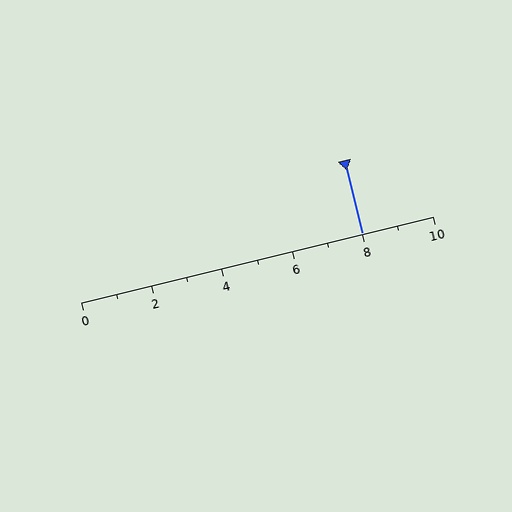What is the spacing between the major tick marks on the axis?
The major ticks are spaced 2 apart.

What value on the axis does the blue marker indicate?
The marker indicates approximately 8.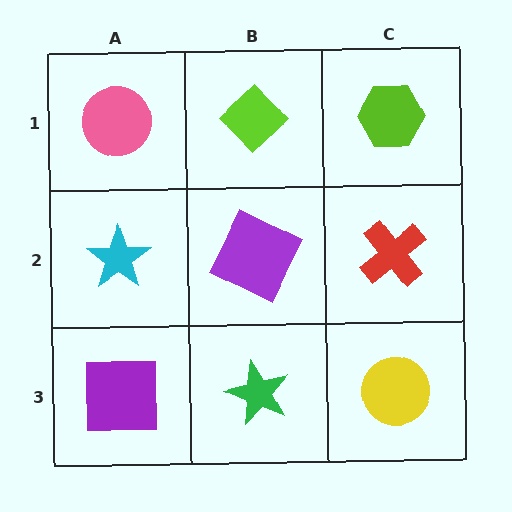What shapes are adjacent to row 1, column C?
A red cross (row 2, column C), a lime diamond (row 1, column B).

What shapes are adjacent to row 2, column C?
A lime hexagon (row 1, column C), a yellow circle (row 3, column C), a purple square (row 2, column B).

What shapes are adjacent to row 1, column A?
A cyan star (row 2, column A), a lime diamond (row 1, column B).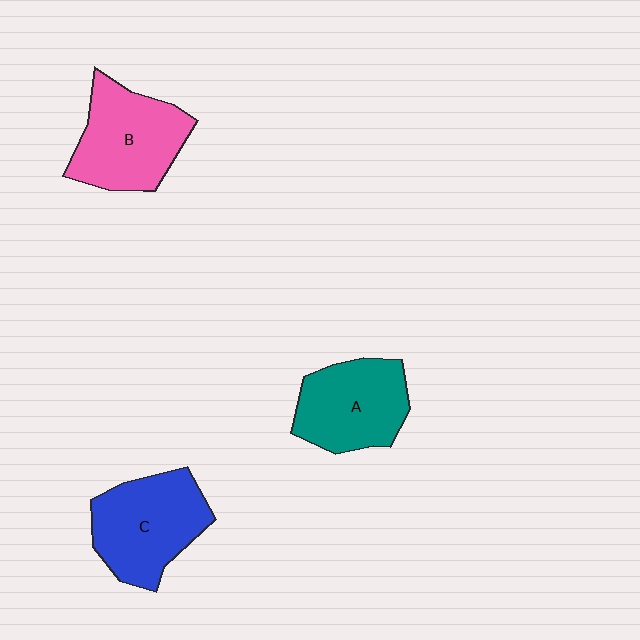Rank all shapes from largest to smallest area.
From largest to smallest: C (blue), B (pink), A (teal).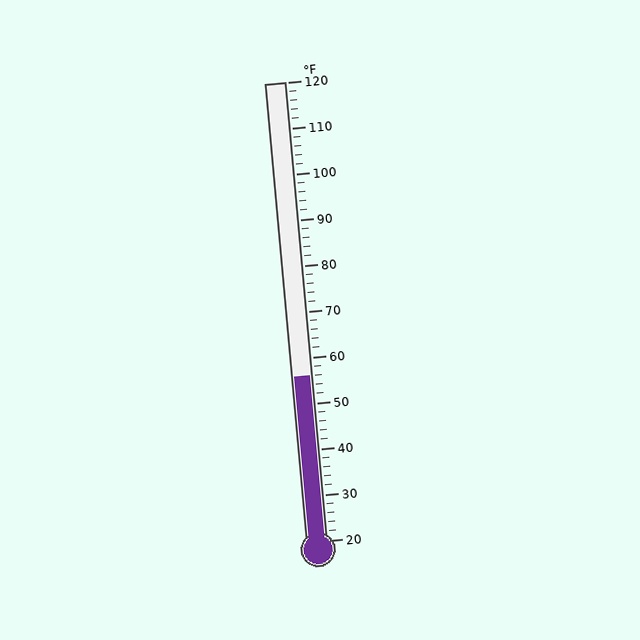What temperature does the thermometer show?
The thermometer shows approximately 56°F.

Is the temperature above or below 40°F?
The temperature is above 40°F.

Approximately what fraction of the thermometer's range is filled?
The thermometer is filled to approximately 35% of its range.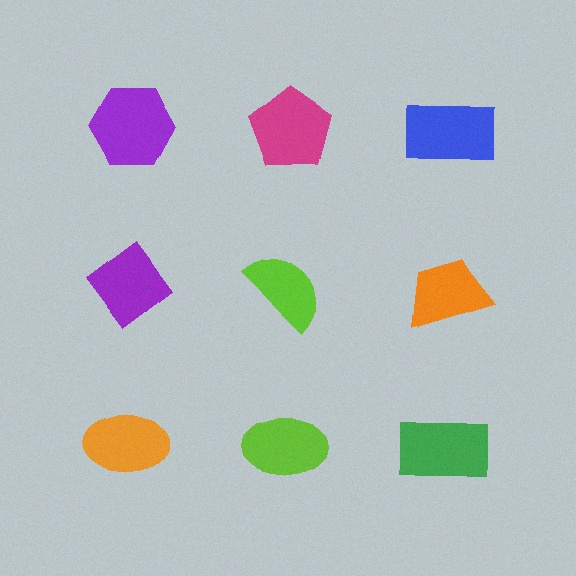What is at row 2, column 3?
An orange trapezoid.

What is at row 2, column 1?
A purple diamond.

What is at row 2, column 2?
A lime semicircle.